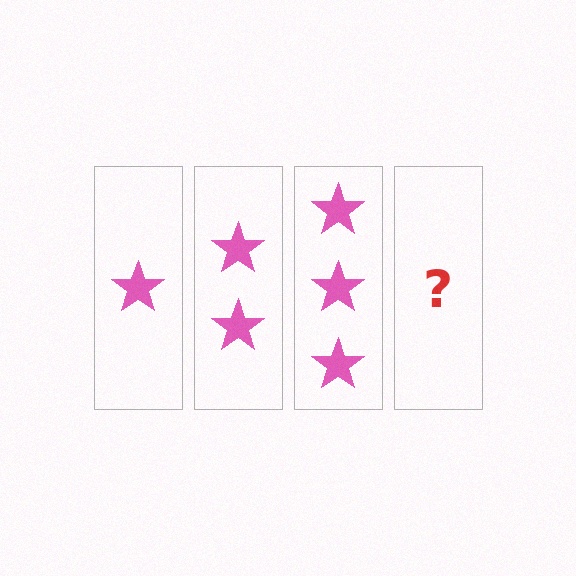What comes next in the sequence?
The next element should be 4 stars.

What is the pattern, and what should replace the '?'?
The pattern is that each step adds one more star. The '?' should be 4 stars.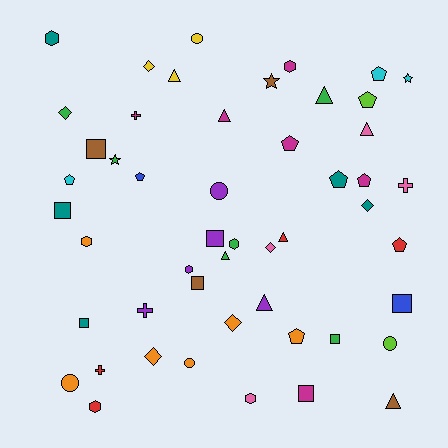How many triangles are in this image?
There are 8 triangles.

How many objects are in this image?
There are 50 objects.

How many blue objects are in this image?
There are 2 blue objects.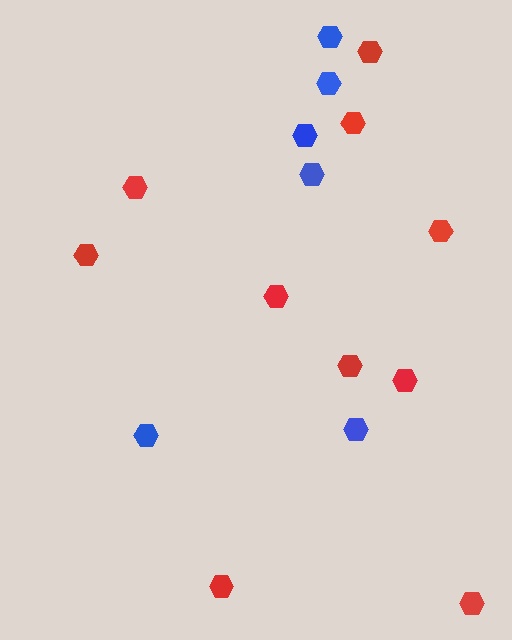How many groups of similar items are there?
There are 2 groups: one group of blue hexagons (6) and one group of red hexagons (10).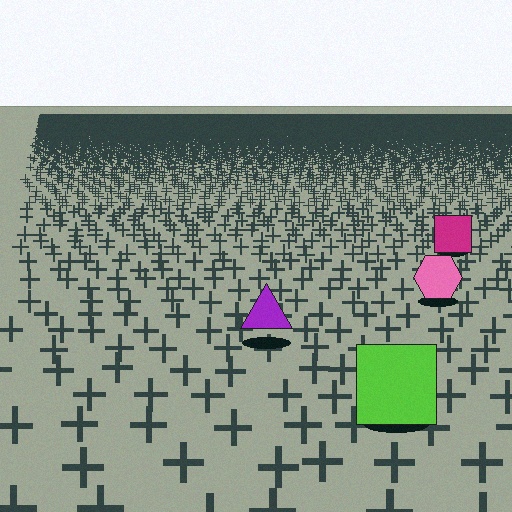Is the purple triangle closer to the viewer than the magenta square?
Yes. The purple triangle is closer — you can tell from the texture gradient: the ground texture is coarser near it.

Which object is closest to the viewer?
The lime square is closest. The texture marks near it are larger and more spread out.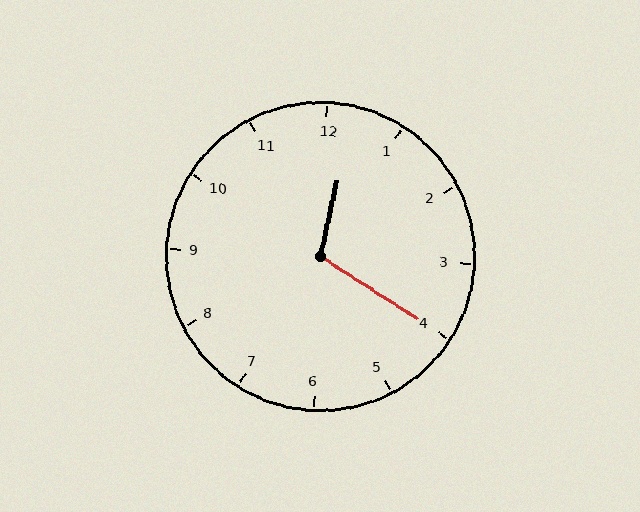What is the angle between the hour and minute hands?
Approximately 110 degrees.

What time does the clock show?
12:20.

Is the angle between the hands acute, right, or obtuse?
It is obtuse.